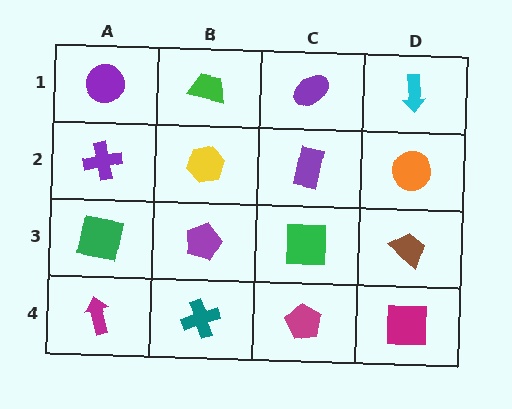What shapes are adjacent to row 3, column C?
A purple rectangle (row 2, column C), a magenta pentagon (row 4, column C), a purple pentagon (row 3, column B), a brown trapezoid (row 3, column D).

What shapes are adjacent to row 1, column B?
A yellow hexagon (row 2, column B), a purple circle (row 1, column A), a purple ellipse (row 1, column C).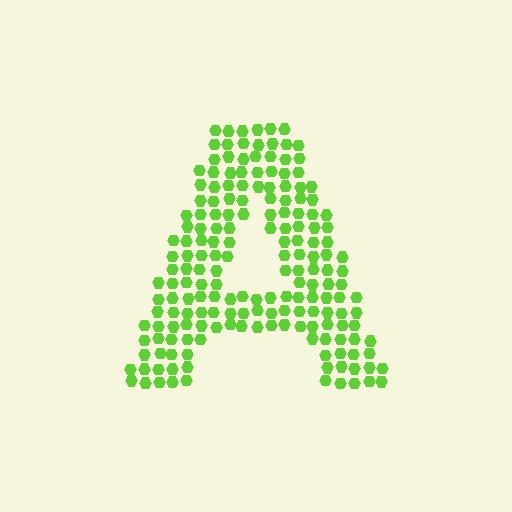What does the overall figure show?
The overall figure shows the letter A.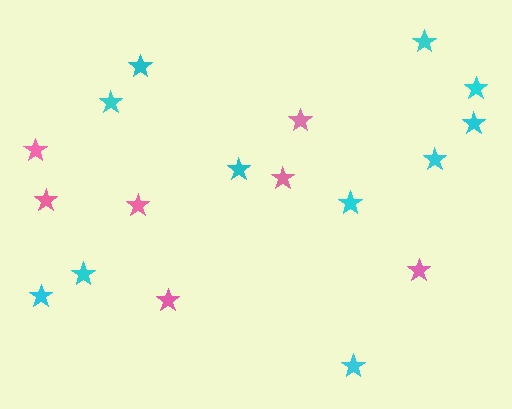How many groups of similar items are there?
There are 2 groups: one group of pink stars (7) and one group of cyan stars (11).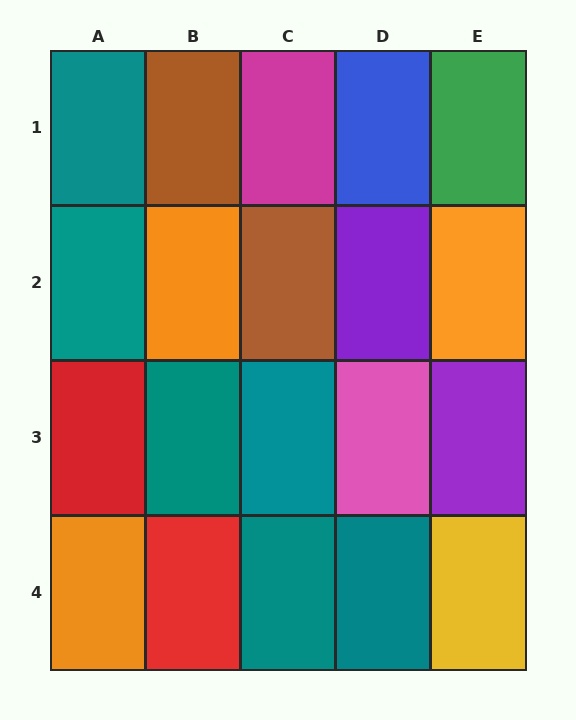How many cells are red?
2 cells are red.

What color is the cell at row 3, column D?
Pink.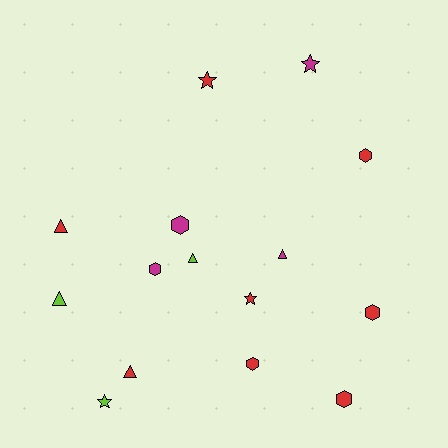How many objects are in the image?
There are 15 objects.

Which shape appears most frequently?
Hexagon, with 6 objects.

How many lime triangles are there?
There are 2 lime triangles.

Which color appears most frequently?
Red, with 8 objects.